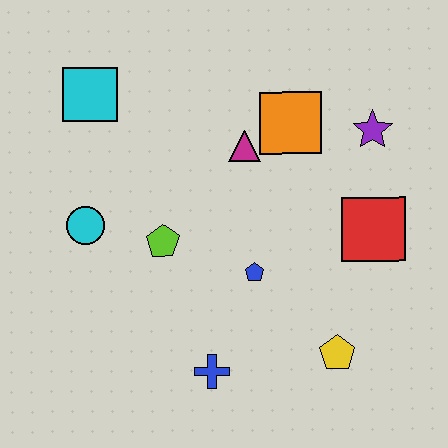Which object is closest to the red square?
The purple star is closest to the red square.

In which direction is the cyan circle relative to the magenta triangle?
The cyan circle is to the left of the magenta triangle.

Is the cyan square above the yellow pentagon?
Yes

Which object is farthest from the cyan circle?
The purple star is farthest from the cyan circle.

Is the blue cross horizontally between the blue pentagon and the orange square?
No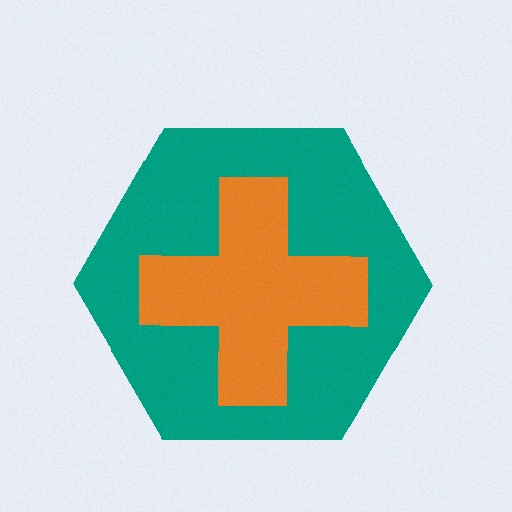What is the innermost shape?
The orange cross.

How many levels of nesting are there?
2.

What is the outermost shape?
The teal hexagon.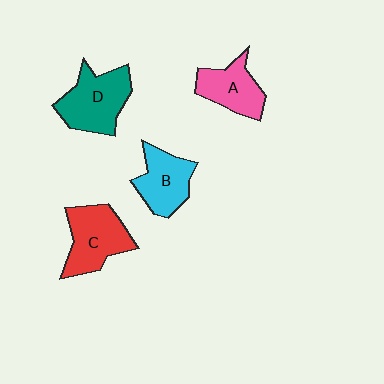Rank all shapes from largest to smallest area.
From largest to smallest: D (teal), C (red), B (cyan), A (pink).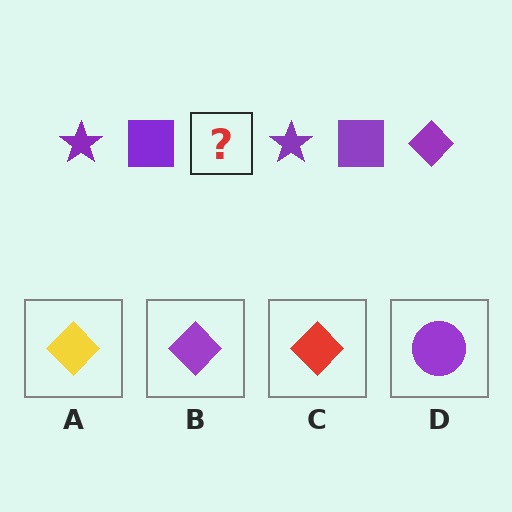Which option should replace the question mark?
Option B.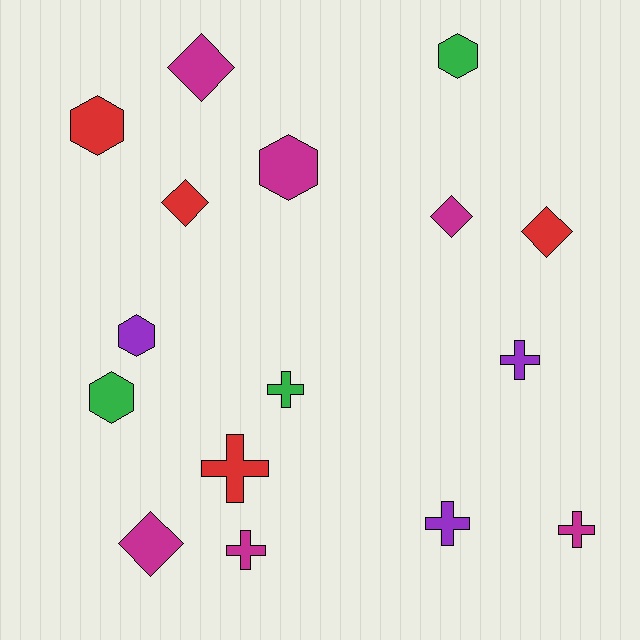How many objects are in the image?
There are 16 objects.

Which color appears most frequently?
Magenta, with 6 objects.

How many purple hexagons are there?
There is 1 purple hexagon.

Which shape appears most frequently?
Cross, with 6 objects.